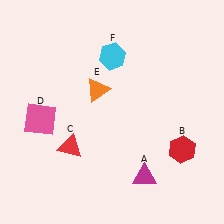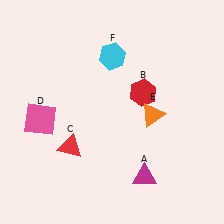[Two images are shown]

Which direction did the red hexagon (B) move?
The red hexagon (B) moved up.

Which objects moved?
The objects that moved are: the red hexagon (B), the orange triangle (E).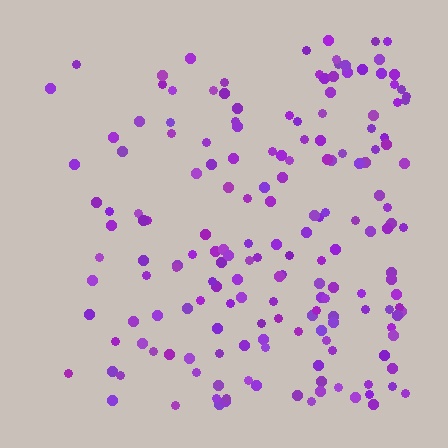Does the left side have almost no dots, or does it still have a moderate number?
Still a moderate number, just noticeably fewer than the right.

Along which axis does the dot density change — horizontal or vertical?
Horizontal.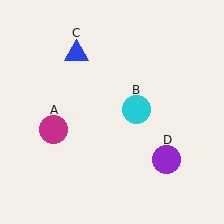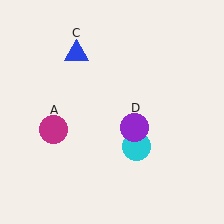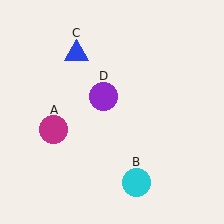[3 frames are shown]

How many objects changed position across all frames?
2 objects changed position: cyan circle (object B), purple circle (object D).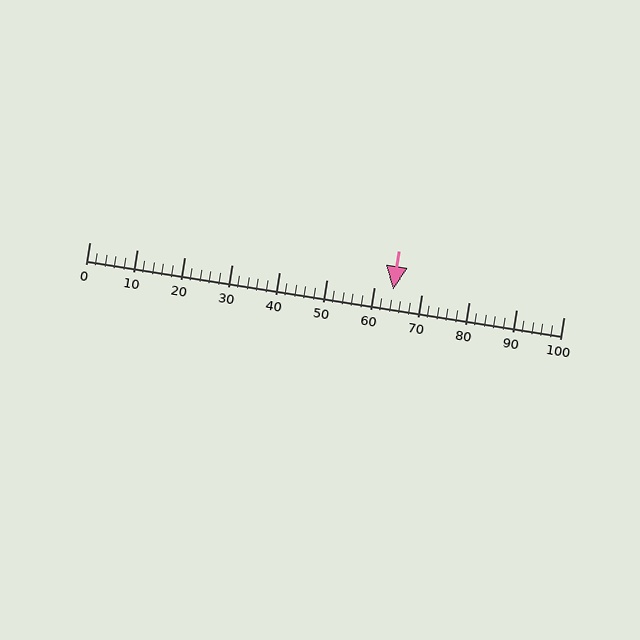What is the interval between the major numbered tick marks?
The major tick marks are spaced 10 units apart.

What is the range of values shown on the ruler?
The ruler shows values from 0 to 100.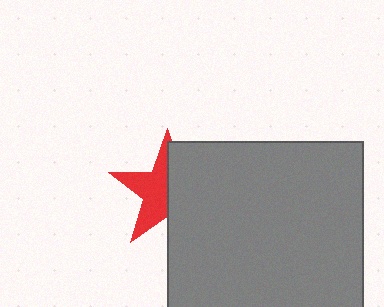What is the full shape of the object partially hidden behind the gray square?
The partially hidden object is a red star.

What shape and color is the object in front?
The object in front is a gray square.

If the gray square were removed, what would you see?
You would see the complete red star.